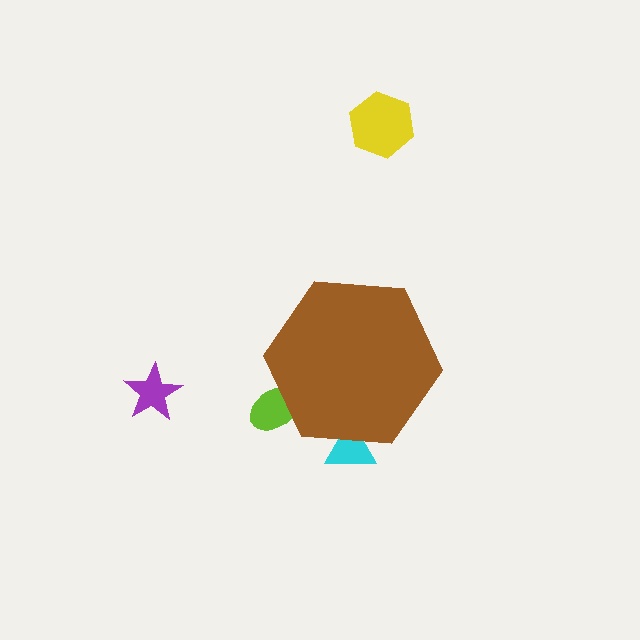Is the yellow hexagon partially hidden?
No, the yellow hexagon is fully visible.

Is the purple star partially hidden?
No, the purple star is fully visible.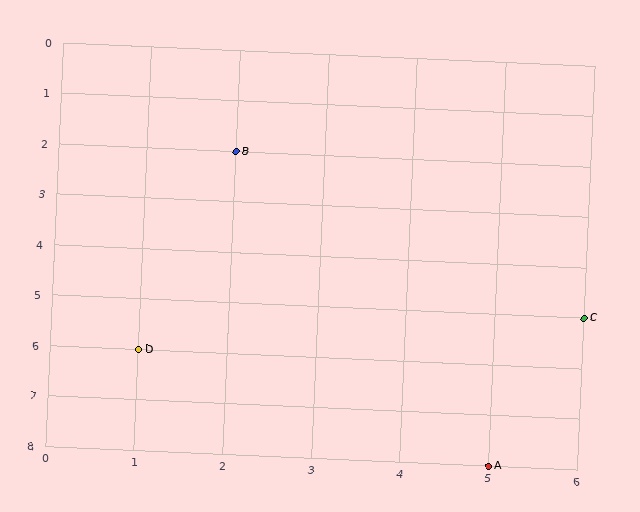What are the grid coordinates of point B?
Point B is at grid coordinates (2, 2).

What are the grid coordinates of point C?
Point C is at grid coordinates (6, 5).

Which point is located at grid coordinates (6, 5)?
Point C is at (6, 5).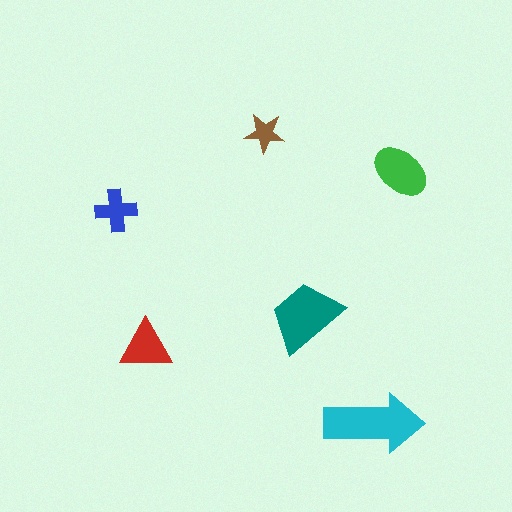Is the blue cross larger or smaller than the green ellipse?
Smaller.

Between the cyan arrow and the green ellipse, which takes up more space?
The cyan arrow.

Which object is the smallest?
The brown star.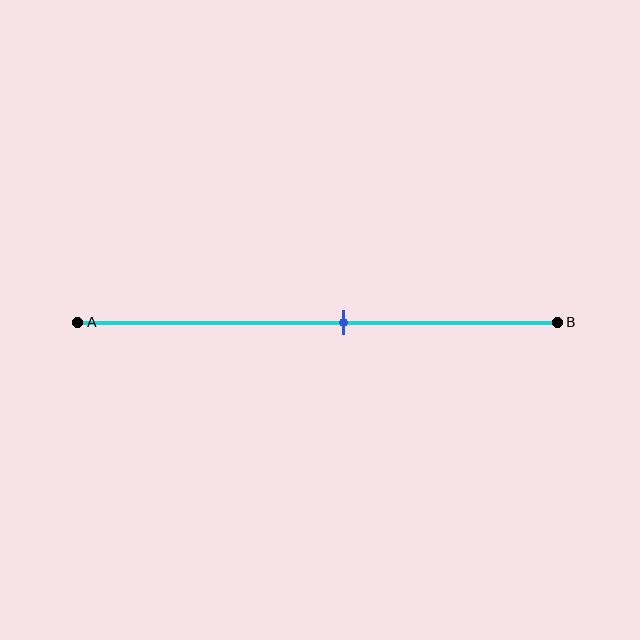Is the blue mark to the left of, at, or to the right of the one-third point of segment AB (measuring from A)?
The blue mark is to the right of the one-third point of segment AB.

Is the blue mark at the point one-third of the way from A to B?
No, the mark is at about 55% from A, not at the 33% one-third point.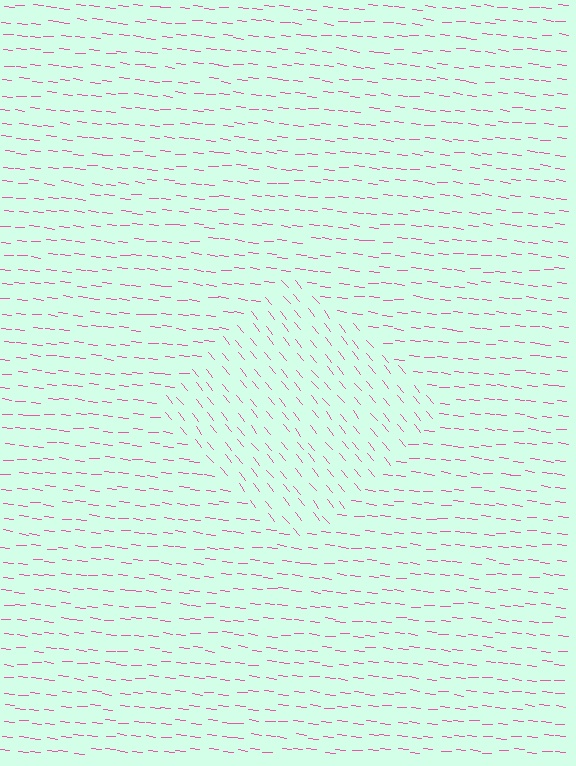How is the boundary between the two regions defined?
The boundary is defined purely by a change in line orientation (approximately 45 degrees difference). All lines are the same color and thickness.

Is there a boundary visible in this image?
Yes, there is a texture boundary formed by a change in line orientation.